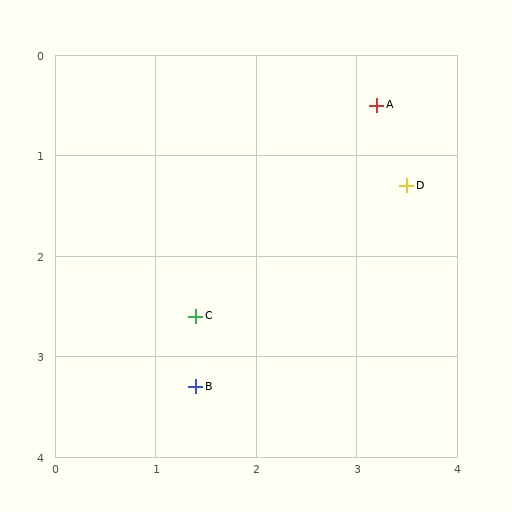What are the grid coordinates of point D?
Point D is at approximately (3.5, 1.3).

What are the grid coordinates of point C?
Point C is at approximately (1.4, 2.6).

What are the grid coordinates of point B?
Point B is at approximately (1.4, 3.3).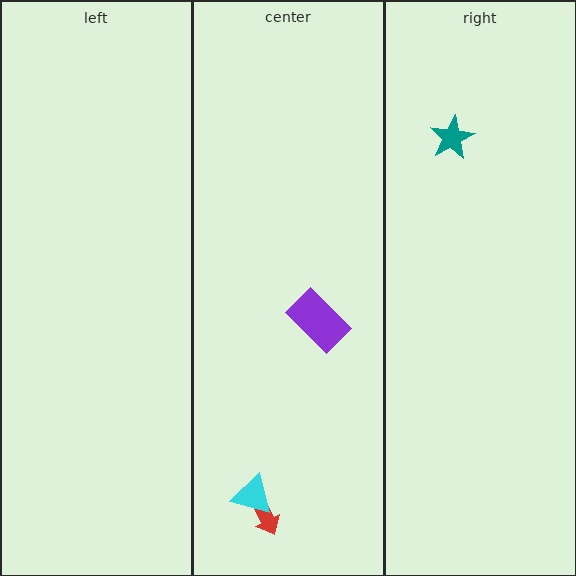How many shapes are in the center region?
3.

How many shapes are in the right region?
1.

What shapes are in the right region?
The teal star.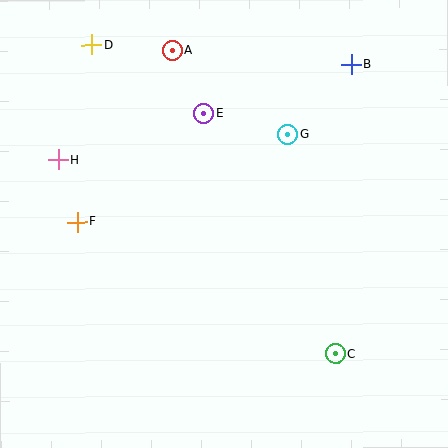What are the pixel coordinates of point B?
Point B is at (352, 64).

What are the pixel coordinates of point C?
Point C is at (336, 353).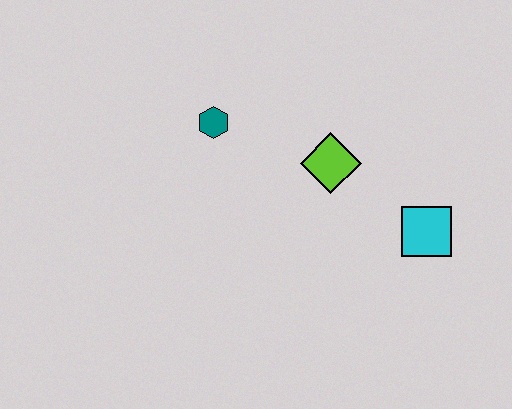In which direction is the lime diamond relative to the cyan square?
The lime diamond is to the left of the cyan square.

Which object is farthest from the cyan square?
The teal hexagon is farthest from the cyan square.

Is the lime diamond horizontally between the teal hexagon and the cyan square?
Yes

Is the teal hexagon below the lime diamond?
No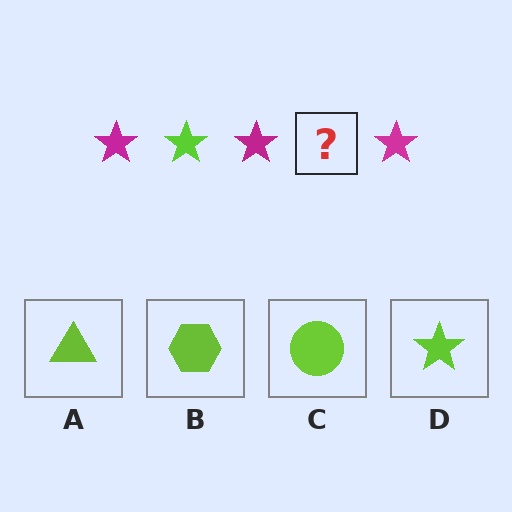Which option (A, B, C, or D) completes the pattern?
D.